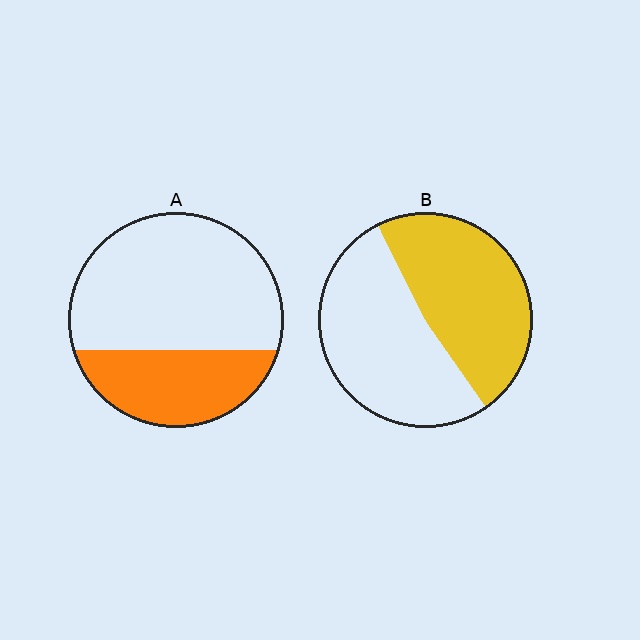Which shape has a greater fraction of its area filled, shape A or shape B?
Shape B.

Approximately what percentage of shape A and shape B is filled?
A is approximately 35% and B is approximately 50%.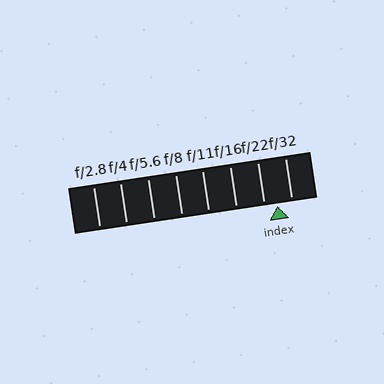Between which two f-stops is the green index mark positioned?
The index mark is between f/22 and f/32.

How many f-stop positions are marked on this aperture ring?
There are 8 f-stop positions marked.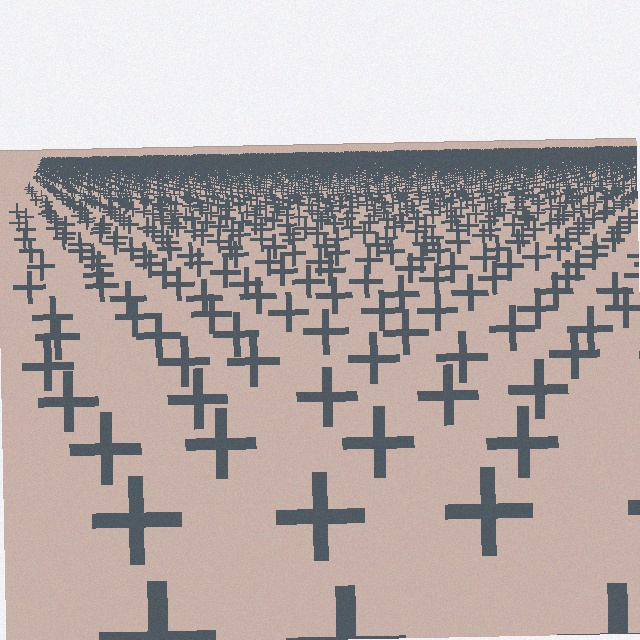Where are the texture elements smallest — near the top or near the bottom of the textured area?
Near the top.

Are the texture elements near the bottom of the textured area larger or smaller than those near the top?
Larger. Near the bottom, elements are closer to the viewer and appear at a bigger on-screen size.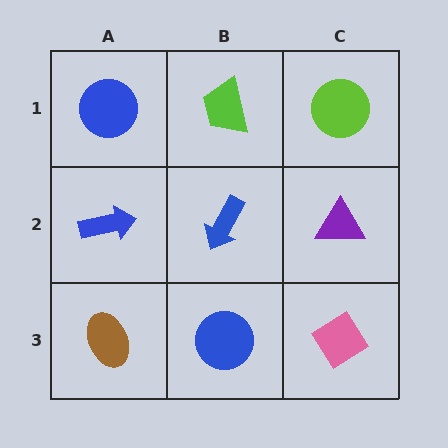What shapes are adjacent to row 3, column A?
A blue arrow (row 2, column A), a blue circle (row 3, column B).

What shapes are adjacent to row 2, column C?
A lime circle (row 1, column C), a pink diamond (row 3, column C), a blue arrow (row 2, column B).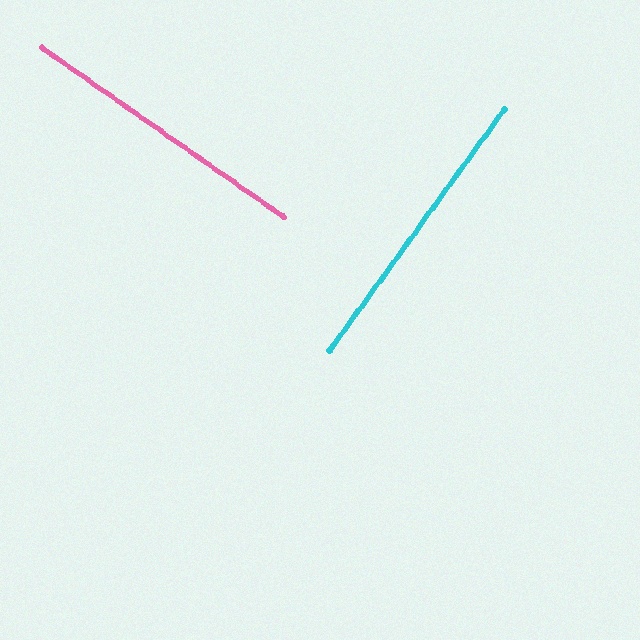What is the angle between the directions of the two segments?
Approximately 89 degrees.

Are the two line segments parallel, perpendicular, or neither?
Perpendicular — they meet at approximately 89°.